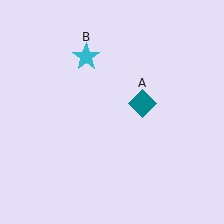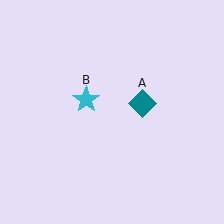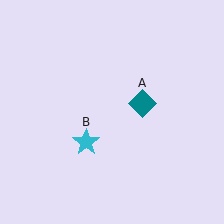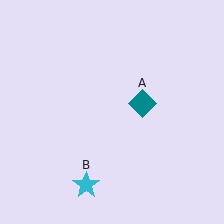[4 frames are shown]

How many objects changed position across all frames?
1 object changed position: cyan star (object B).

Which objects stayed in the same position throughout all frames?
Teal diamond (object A) remained stationary.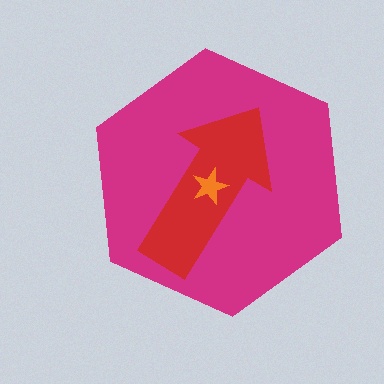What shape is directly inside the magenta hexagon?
The red arrow.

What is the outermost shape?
The magenta hexagon.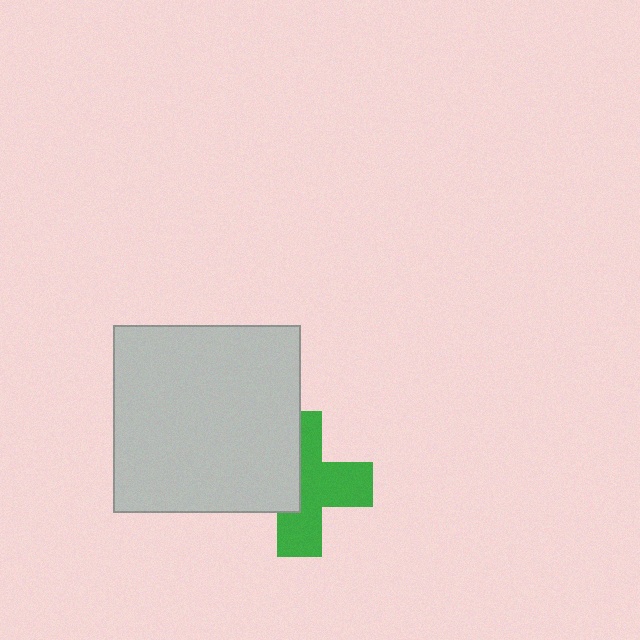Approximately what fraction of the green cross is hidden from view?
Roughly 43% of the green cross is hidden behind the light gray square.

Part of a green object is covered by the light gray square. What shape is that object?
It is a cross.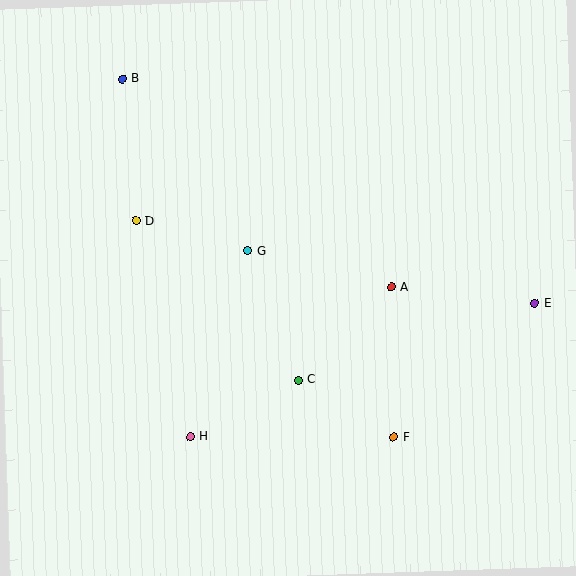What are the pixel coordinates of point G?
Point G is at (247, 251).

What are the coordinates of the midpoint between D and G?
The midpoint between D and G is at (192, 236).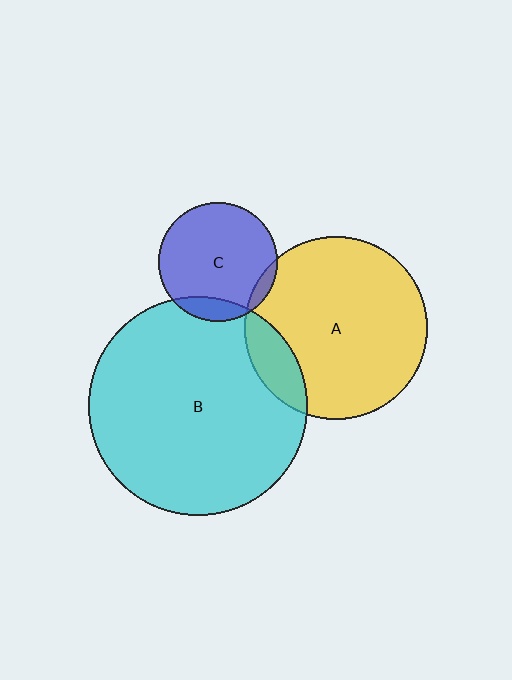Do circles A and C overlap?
Yes.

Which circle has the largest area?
Circle B (cyan).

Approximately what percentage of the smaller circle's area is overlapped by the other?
Approximately 5%.